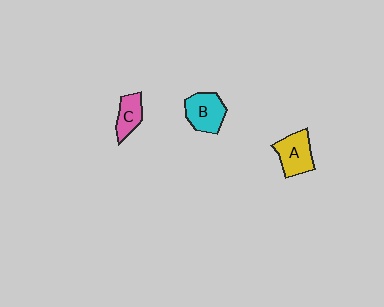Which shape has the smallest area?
Shape C (pink).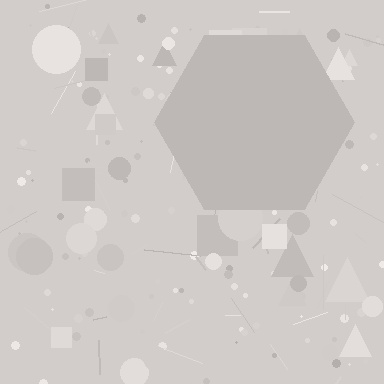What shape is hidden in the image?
A hexagon is hidden in the image.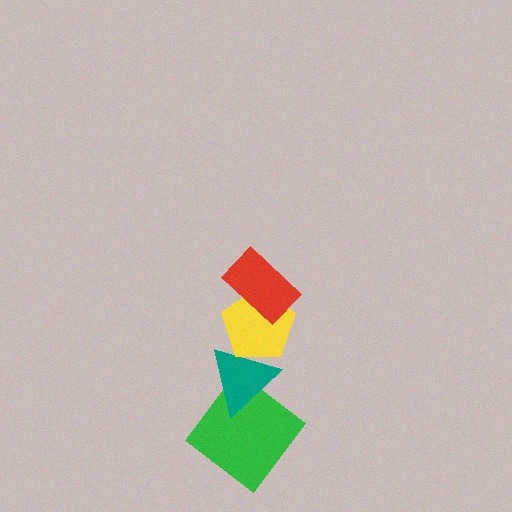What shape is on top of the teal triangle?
The yellow pentagon is on top of the teal triangle.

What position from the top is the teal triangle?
The teal triangle is 3rd from the top.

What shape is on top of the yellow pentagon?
The red rectangle is on top of the yellow pentagon.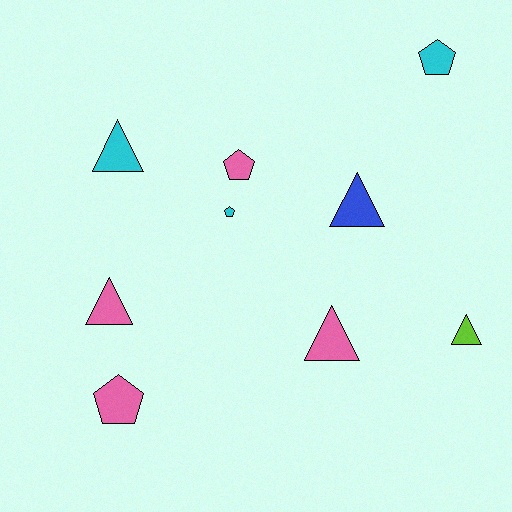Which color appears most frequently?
Pink, with 4 objects.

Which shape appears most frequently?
Triangle, with 5 objects.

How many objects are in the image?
There are 9 objects.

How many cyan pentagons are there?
There are 2 cyan pentagons.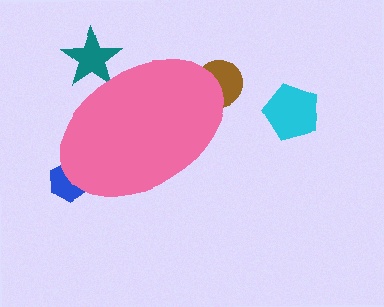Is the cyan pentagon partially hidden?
No, the cyan pentagon is fully visible.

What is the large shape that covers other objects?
A pink ellipse.